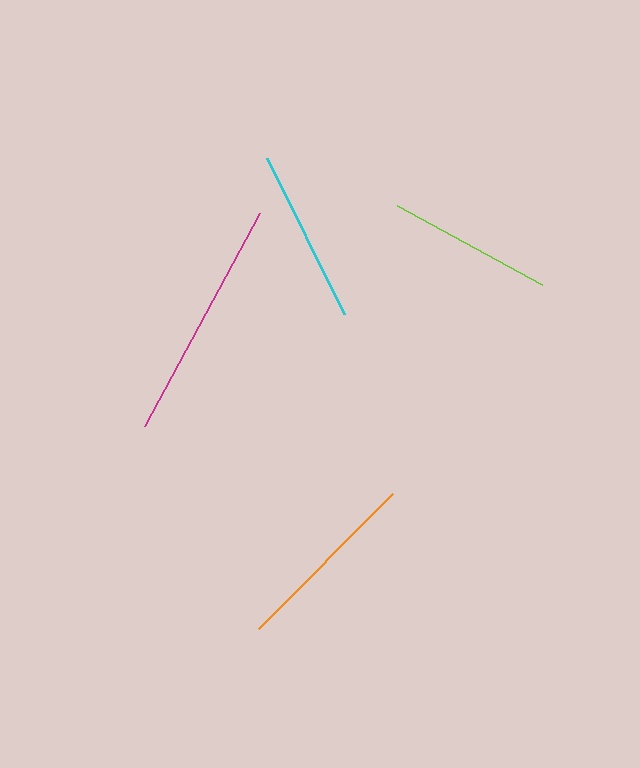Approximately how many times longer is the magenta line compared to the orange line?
The magenta line is approximately 1.3 times the length of the orange line.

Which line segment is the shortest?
The lime line is the shortest at approximately 166 pixels.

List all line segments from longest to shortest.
From longest to shortest: magenta, orange, cyan, lime.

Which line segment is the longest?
The magenta line is the longest at approximately 242 pixels.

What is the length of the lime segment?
The lime segment is approximately 166 pixels long.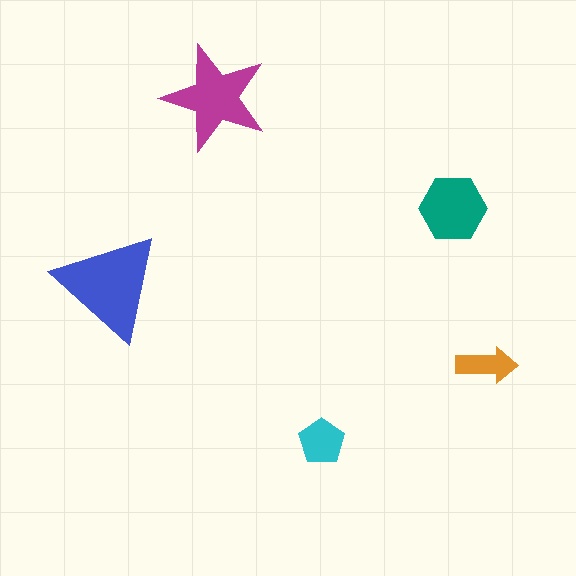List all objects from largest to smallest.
The blue triangle, the magenta star, the teal hexagon, the cyan pentagon, the orange arrow.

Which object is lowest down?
The cyan pentagon is bottommost.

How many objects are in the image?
There are 5 objects in the image.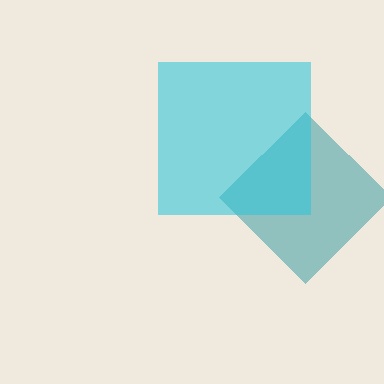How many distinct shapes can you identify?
There are 2 distinct shapes: a teal diamond, a cyan square.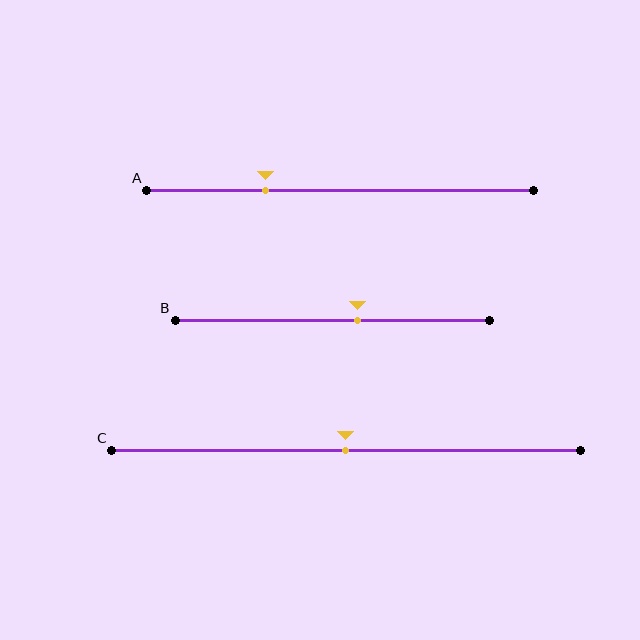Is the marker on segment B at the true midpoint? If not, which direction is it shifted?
No, the marker on segment B is shifted to the right by about 8% of the segment length.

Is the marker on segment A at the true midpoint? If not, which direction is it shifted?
No, the marker on segment A is shifted to the left by about 19% of the segment length.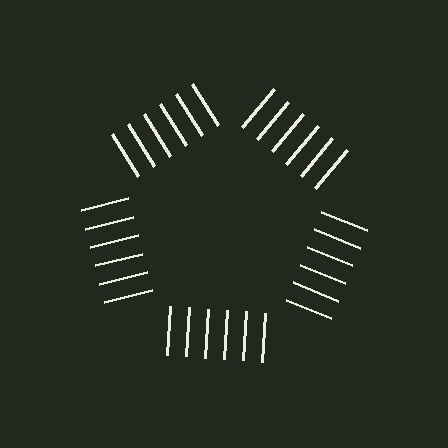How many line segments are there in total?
30 — 6 along each of the 5 edges.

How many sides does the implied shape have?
5 sides — the line-ends trace a pentagon.